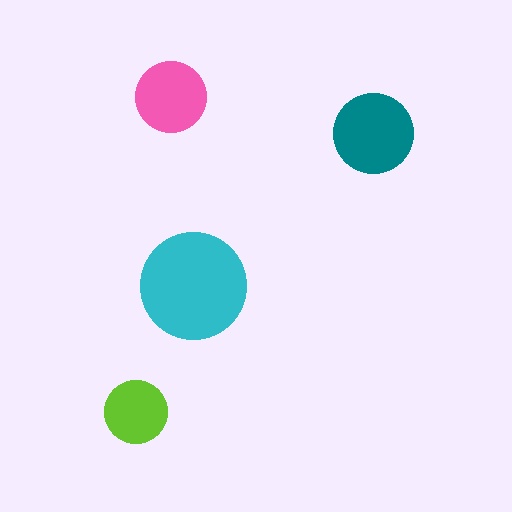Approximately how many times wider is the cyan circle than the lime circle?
About 1.5 times wider.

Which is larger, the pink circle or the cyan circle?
The cyan one.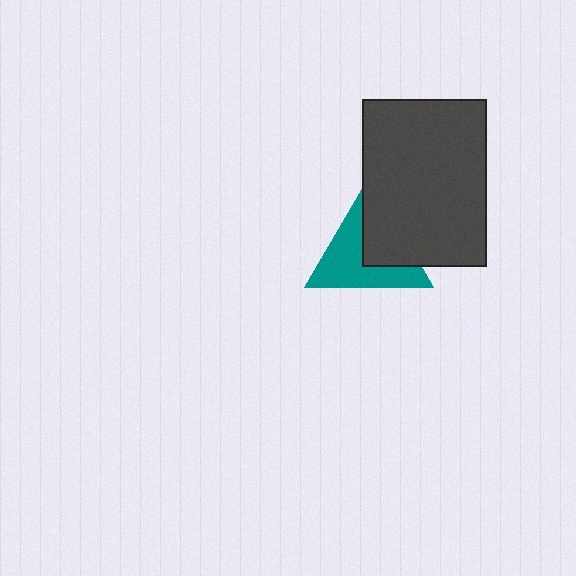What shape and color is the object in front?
The object in front is a dark gray rectangle.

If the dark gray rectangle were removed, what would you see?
You would see the complete teal triangle.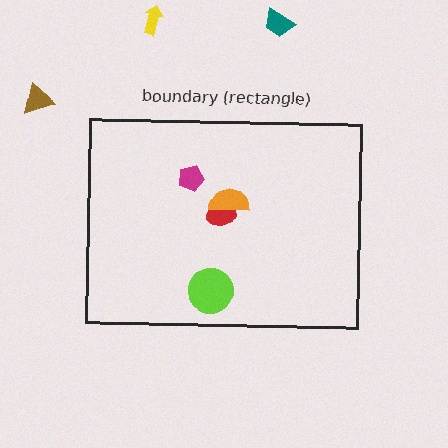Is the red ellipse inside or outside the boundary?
Inside.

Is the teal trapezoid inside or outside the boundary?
Outside.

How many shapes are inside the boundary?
4 inside, 3 outside.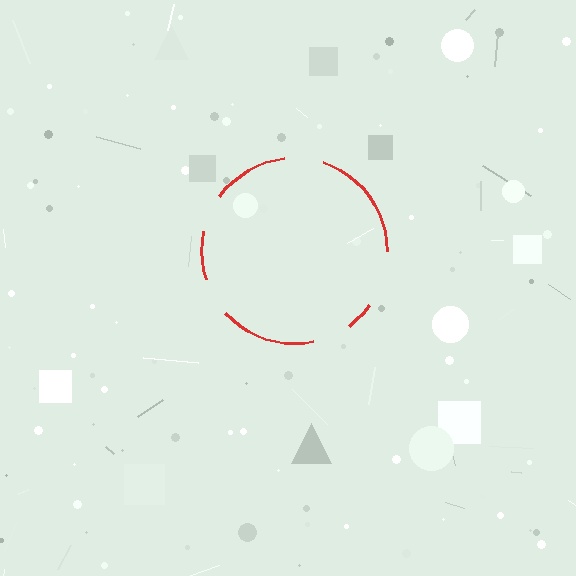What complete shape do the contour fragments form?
The contour fragments form a circle.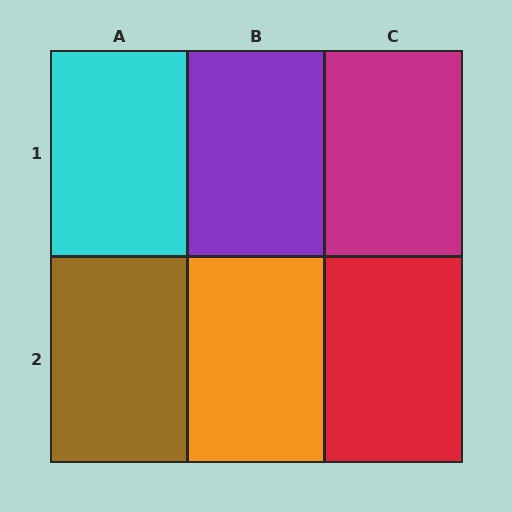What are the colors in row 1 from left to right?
Cyan, purple, magenta.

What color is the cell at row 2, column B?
Orange.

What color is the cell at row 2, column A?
Brown.